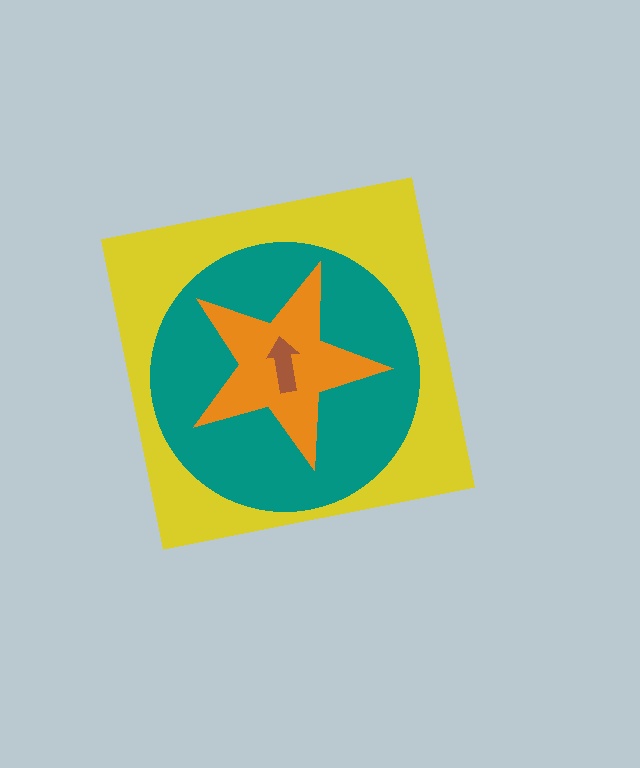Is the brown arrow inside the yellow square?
Yes.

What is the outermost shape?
The yellow square.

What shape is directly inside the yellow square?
The teal circle.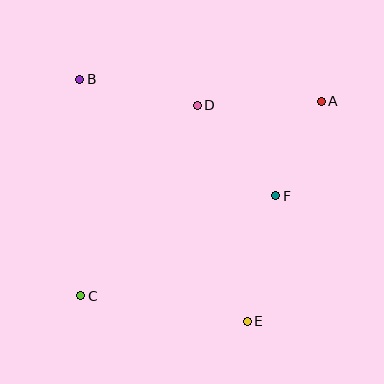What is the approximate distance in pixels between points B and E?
The distance between B and E is approximately 294 pixels.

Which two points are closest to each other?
Points A and F are closest to each other.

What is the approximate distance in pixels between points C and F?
The distance between C and F is approximately 219 pixels.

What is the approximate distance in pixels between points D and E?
The distance between D and E is approximately 222 pixels.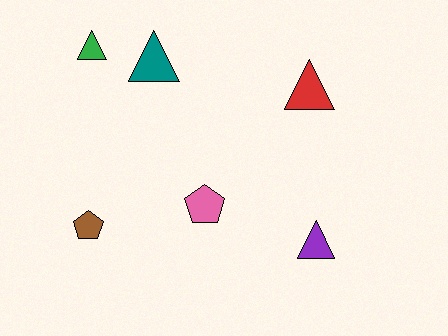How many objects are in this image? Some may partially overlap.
There are 6 objects.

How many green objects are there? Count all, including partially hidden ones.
There is 1 green object.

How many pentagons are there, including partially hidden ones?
There are 2 pentagons.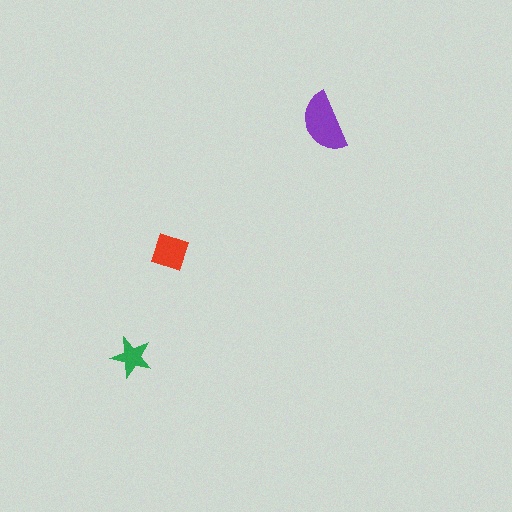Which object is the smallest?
The green star.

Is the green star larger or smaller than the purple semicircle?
Smaller.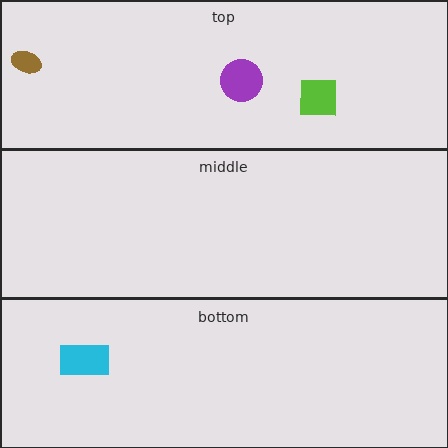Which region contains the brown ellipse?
The top region.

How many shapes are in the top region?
3.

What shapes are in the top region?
The purple circle, the lime square, the brown ellipse.